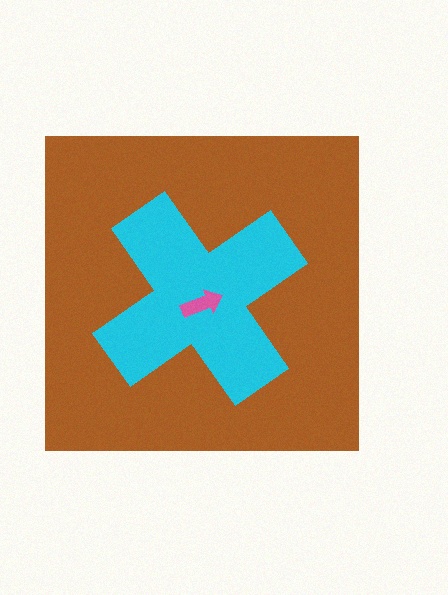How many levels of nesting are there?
3.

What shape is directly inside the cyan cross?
The pink arrow.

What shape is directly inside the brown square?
The cyan cross.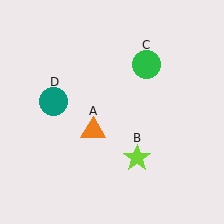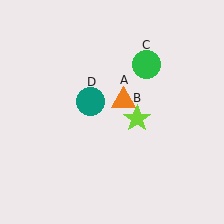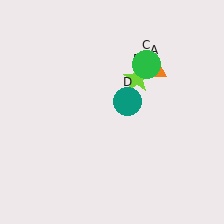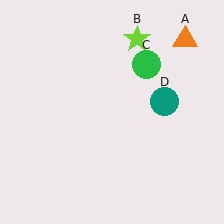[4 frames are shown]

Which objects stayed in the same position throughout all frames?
Green circle (object C) remained stationary.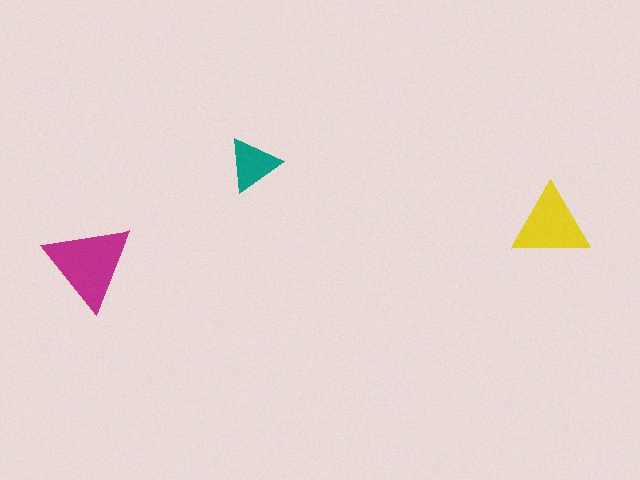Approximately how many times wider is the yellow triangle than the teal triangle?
About 1.5 times wider.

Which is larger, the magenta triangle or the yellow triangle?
The magenta one.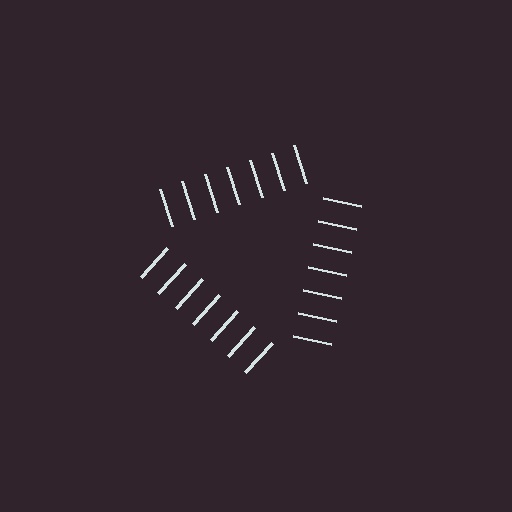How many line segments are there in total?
21 — 7 along each of the 3 edges.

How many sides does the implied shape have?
3 sides — the line-ends trace a triangle.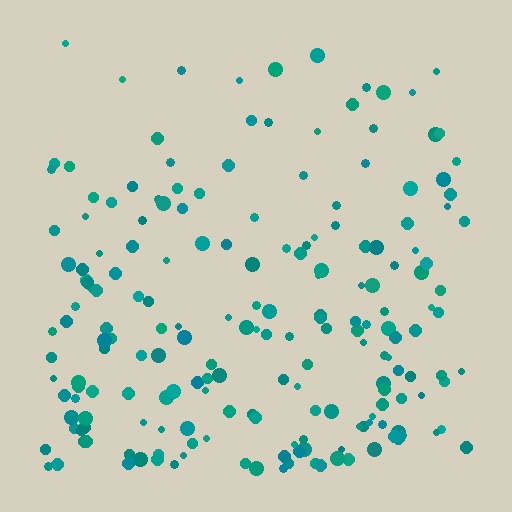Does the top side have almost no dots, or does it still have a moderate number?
Still a moderate number, just noticeably fewer than the bottom.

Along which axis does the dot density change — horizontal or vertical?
Vertical.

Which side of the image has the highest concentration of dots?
The bottom.